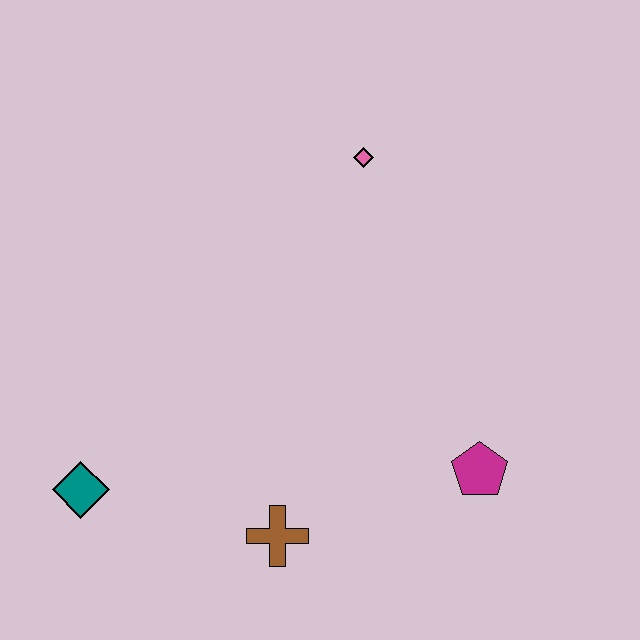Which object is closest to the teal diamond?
The brown cross is closest to the teal diamond.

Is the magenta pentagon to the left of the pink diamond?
No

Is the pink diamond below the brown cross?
No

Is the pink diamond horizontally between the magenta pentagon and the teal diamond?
Yes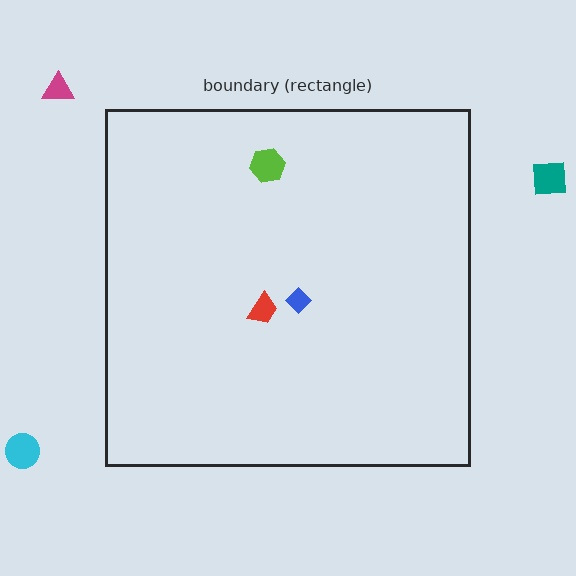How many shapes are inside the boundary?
3 inside, 3 outside.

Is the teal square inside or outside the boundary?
Outside.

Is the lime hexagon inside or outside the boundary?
Inside.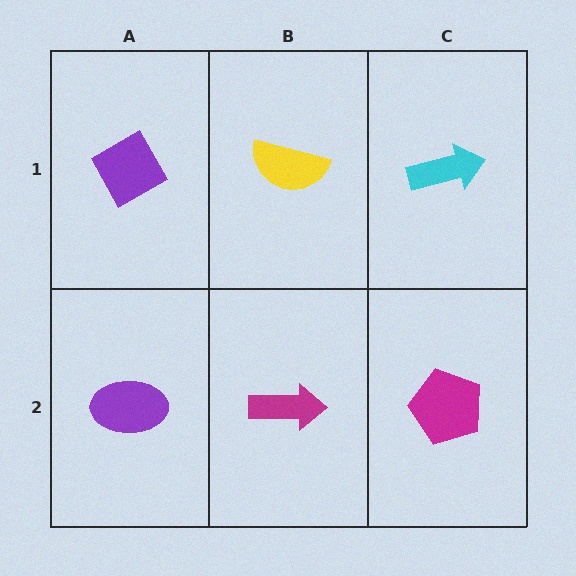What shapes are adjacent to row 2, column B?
A yellow semicircle (row 1, column B), a purple ellipse (row 2, column A), a magenta pentagon (row 2, column C).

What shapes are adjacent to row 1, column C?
A magenta pentagon (row 2, column C), a yellow semicircle (row 1, column B).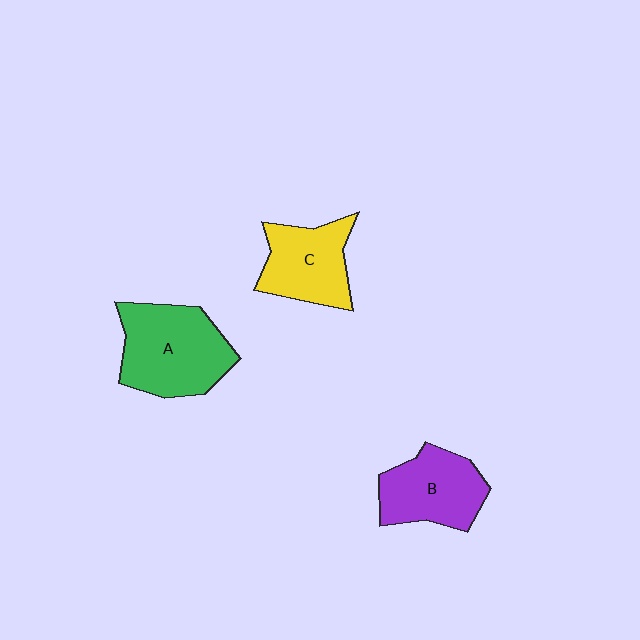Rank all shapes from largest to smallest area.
From largest to smallest: A (green), B (purple), C (yellow).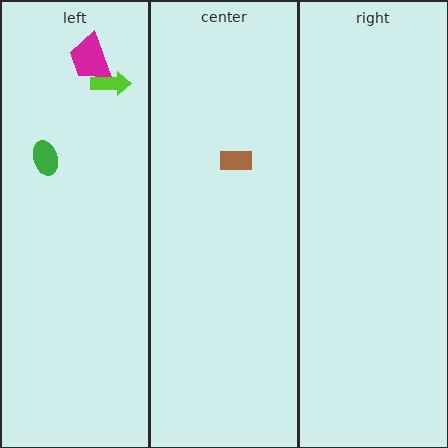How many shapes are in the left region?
3.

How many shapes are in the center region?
1.